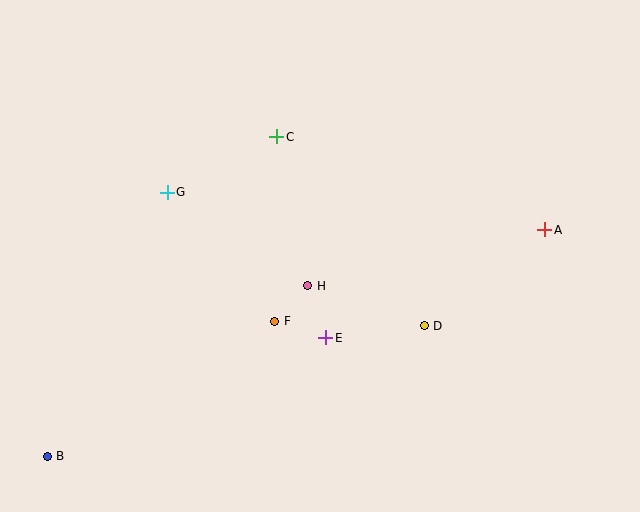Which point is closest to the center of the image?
Point H at (308, 286) is closest to the center.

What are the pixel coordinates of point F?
Point F is at (275, 321).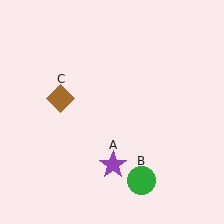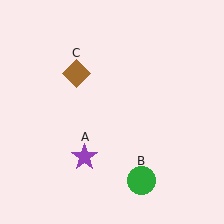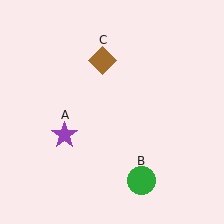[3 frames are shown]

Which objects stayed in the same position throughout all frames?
Green circle (object B) remained stationary.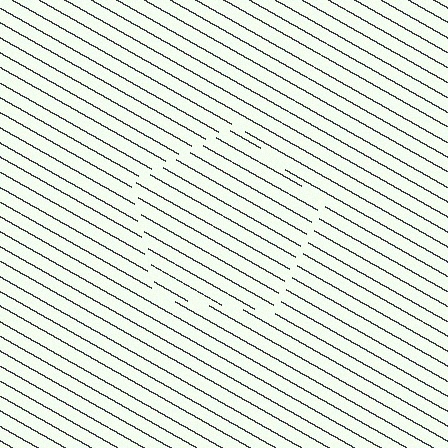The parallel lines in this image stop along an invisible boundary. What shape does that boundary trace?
An illusory pentagon. The interior of the shape contains the same grating, shifted by half a period — the contour is defined by the phase discontinuity where line-ends from the inner and outer gratings abut.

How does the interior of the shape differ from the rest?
The interior of the shape contains the same grating, shifted by half a period — the contour is defined by the phase discontinuity where line-ends from the inner and outer gratings abut.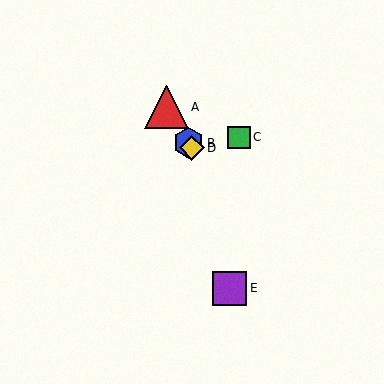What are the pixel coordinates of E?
Object E is at (230, 288).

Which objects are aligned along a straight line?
Objects A, B, D are aligned along a straight line.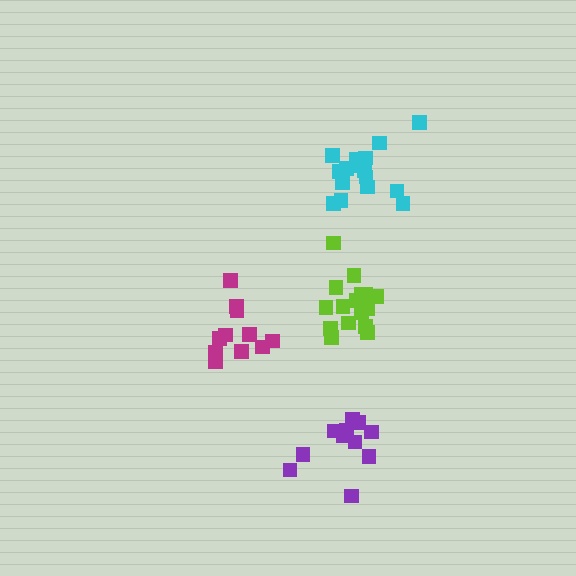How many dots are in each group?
Group 1: 16 dots, Group 2: 16 dots, Group 3: 11 dots, Group 4: 11 dots (54 total).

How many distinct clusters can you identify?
There are 4 distinct clusters.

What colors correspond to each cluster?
The clusters are colored: lime, cyan, purple, magenta.